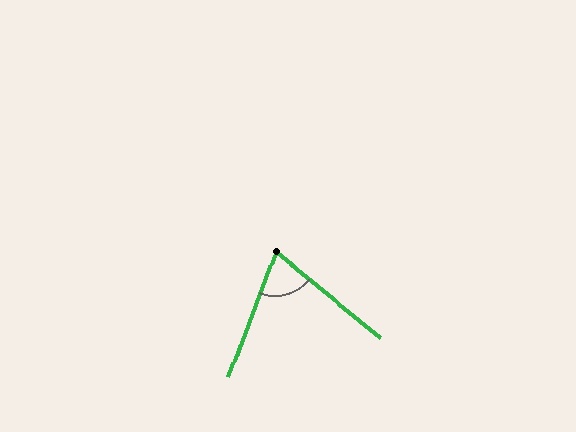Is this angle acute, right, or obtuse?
It is acute.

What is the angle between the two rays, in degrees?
Approximately 71 degrees.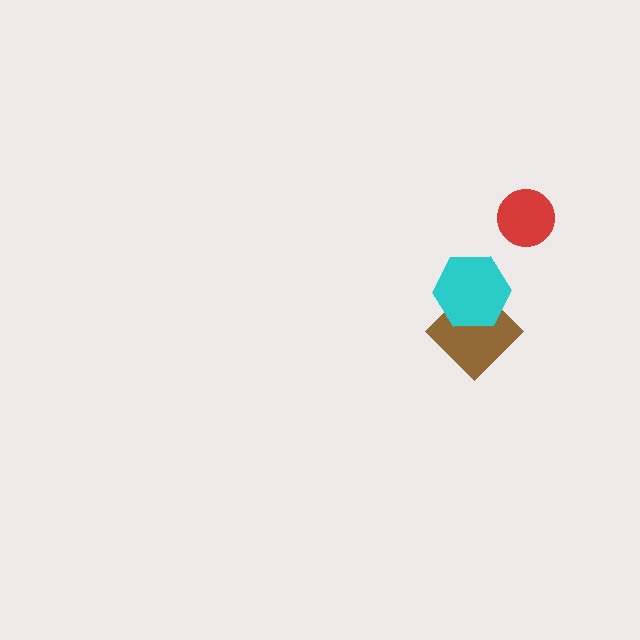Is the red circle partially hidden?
No, no other shape covers it.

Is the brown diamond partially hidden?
Yes, it is partially covered by another shape.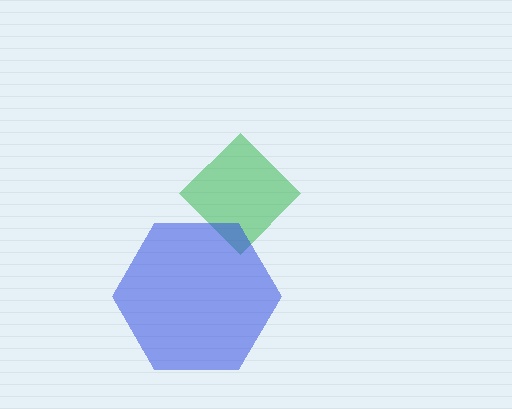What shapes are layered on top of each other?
The layered shapes are: a green diamond, a blue hexagon.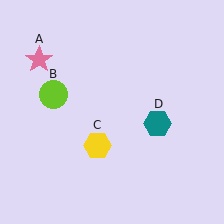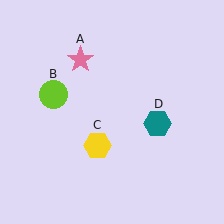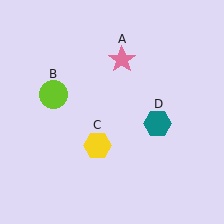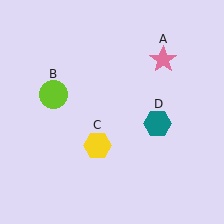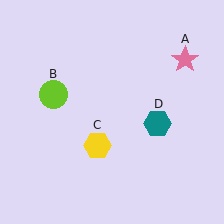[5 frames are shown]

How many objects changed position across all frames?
1 object changed position: pink star (object A).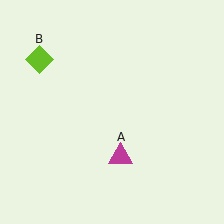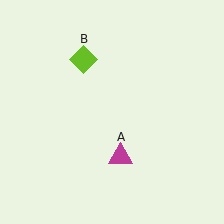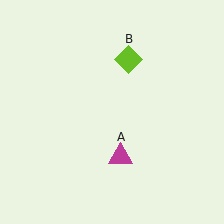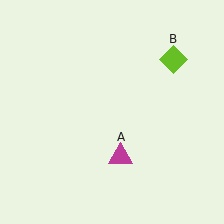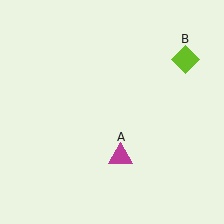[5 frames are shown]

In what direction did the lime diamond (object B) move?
The lime diamond (object B) moved right.